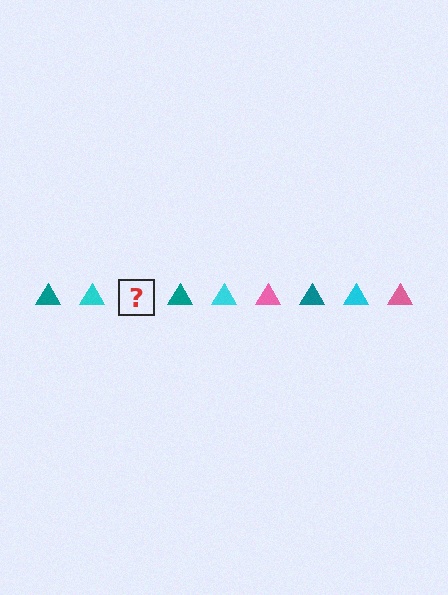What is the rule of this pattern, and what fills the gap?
The rule is that the pattern cycles through teal, cyan, pink triangles. The gap should be filled with a pink triangle.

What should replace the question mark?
The question mark should be replaced with a pink triangle.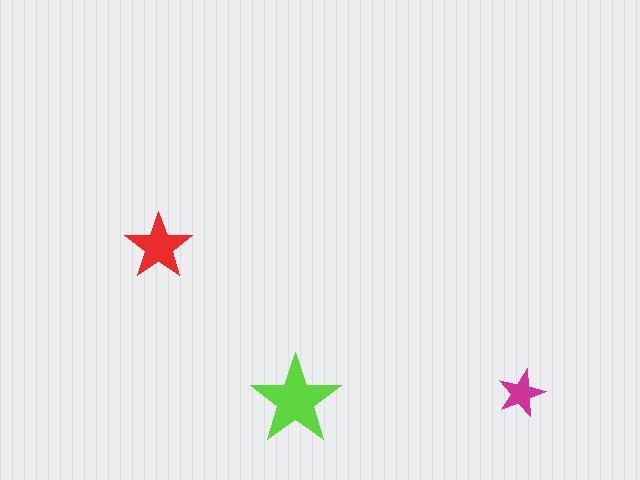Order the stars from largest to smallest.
the lime one, the red one, the magenta one.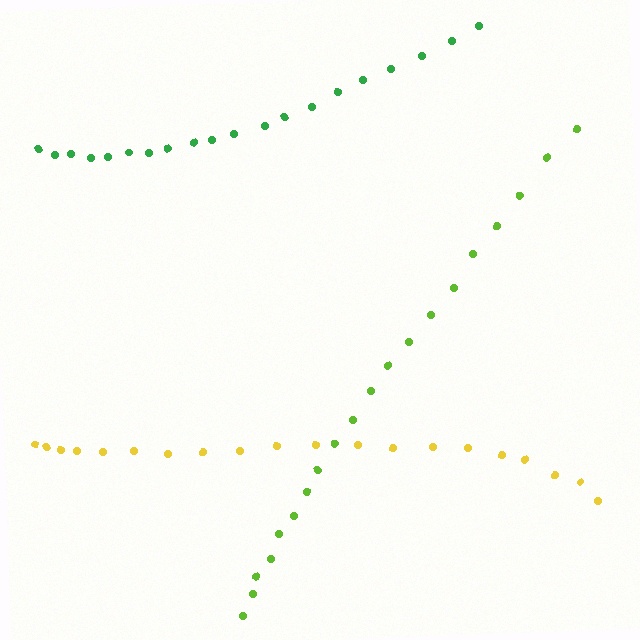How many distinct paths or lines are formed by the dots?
There are 3 distinct paths.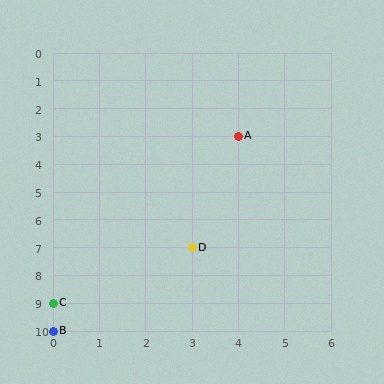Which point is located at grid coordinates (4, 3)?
Point A is at (4, 3).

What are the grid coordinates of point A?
Point A is at grid coordinates (4, 3).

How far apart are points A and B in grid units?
Points A and B are 4 columns and 7 rows apart (about 8.1 grid units diagonally).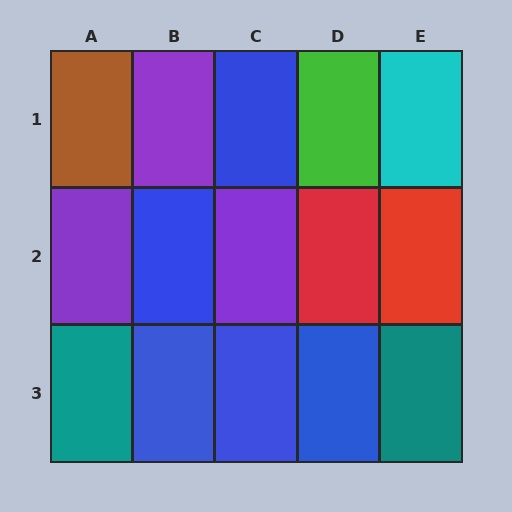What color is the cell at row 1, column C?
Blue.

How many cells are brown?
1 cell is brown.